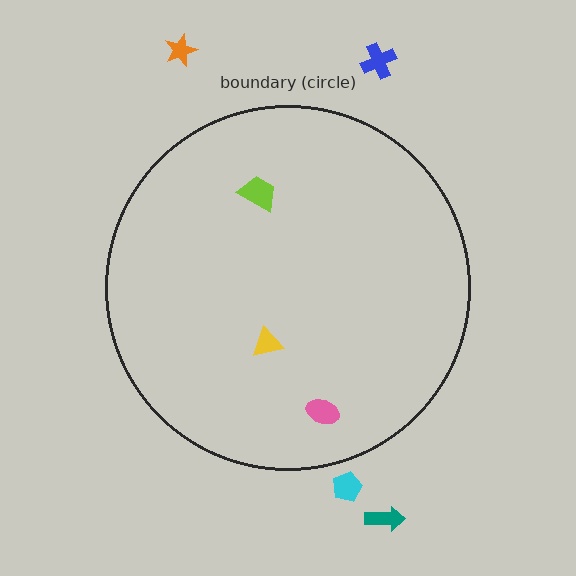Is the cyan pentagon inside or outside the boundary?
Outside.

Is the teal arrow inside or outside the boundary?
Outside.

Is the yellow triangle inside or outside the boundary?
Inside.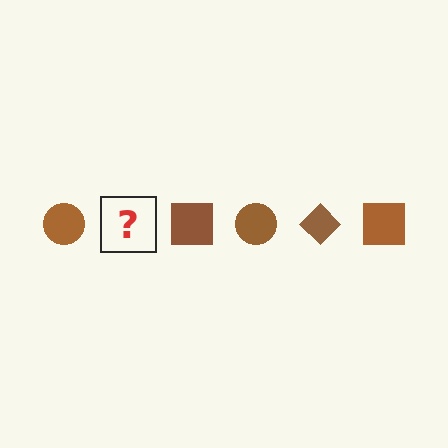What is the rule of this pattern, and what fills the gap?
The rule is that the pattern cycles through circle, diamond, square shapes in brown. The gap should be filled with a brown diamond.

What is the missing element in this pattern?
The missing element is a brown diamond.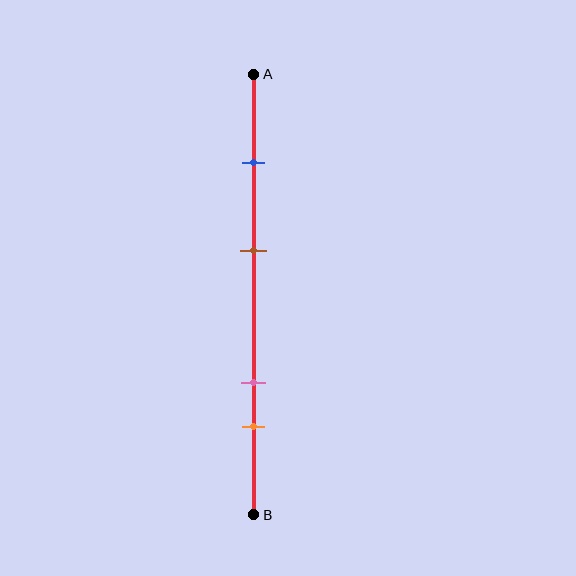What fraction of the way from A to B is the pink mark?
The pink mark is approximately 70% (0.7) of the way from A to B.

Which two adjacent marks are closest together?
The pink and orange marks are the closest adjacent pair.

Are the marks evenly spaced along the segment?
No, the marks are not evenly spaced.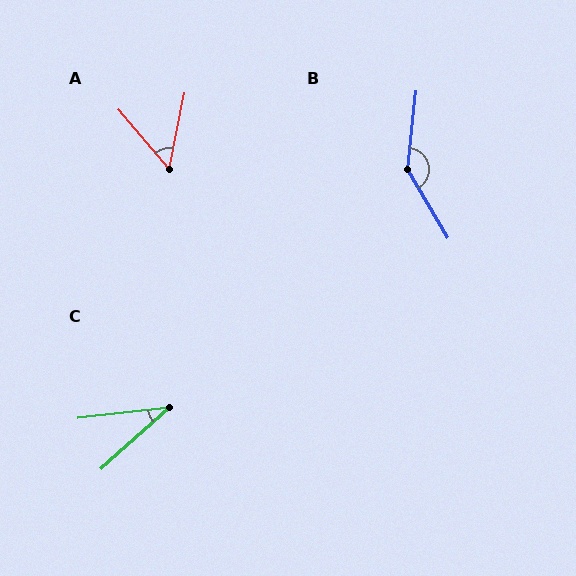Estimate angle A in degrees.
Approximately 51 degrees.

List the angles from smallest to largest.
C (36°), A (51°), B (143°).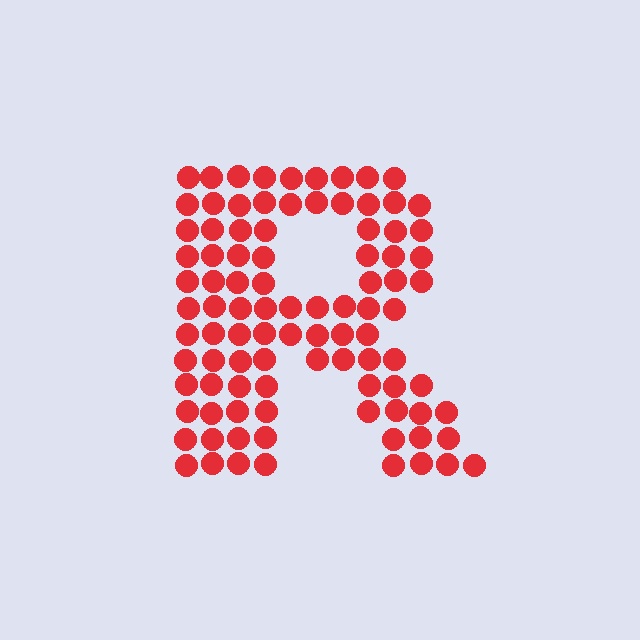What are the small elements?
The small elements are circles.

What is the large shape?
The large shape is the letter R.